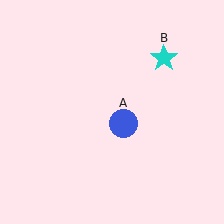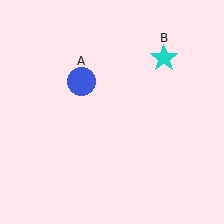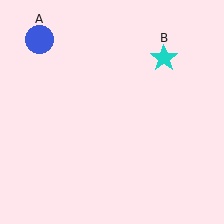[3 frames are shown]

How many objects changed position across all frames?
1 object changed position: blue circle (object A).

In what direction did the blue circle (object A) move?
The blue circle (object A) moved up and to the left.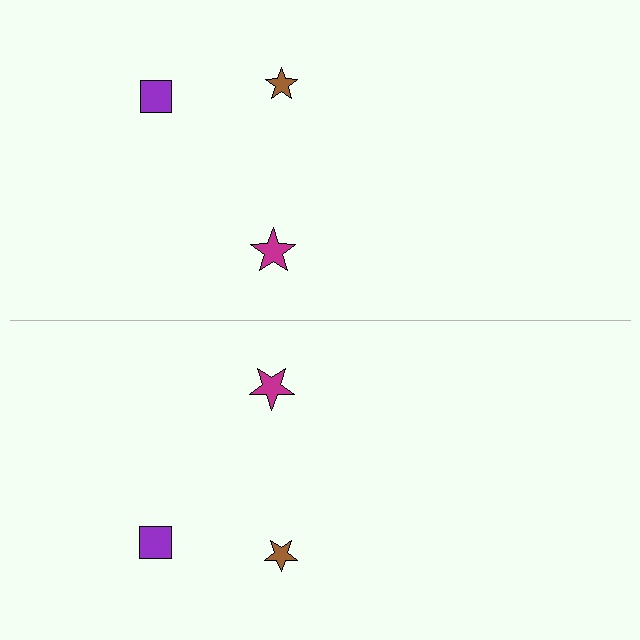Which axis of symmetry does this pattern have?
The pattern has a horizontal axis of symmetry running through the center of the image.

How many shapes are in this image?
There are 6 shapes in this image.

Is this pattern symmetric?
Yes, this pattern has bilateral (reflection) symmetry.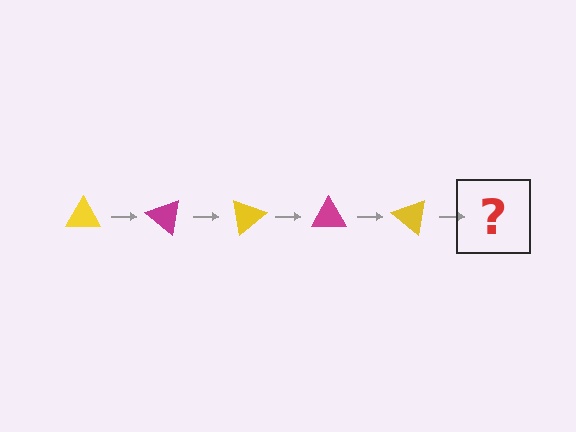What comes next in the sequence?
The next element should be a magenta triangle, rotated 200 degrees from the start.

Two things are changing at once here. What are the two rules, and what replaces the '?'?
The two rules are that it rotates 40 degrees each step and the color cycles through yellow and magenta. The '?' should be a magenta triangle, rotated 200 degrees from the start.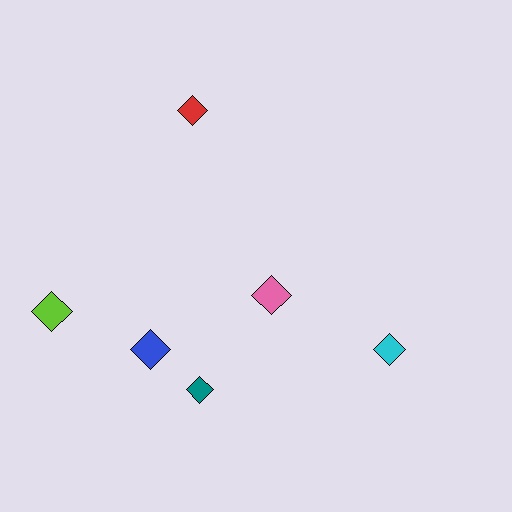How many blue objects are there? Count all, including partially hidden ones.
There is 1 blue object.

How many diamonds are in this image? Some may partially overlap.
There are 6 diamonds.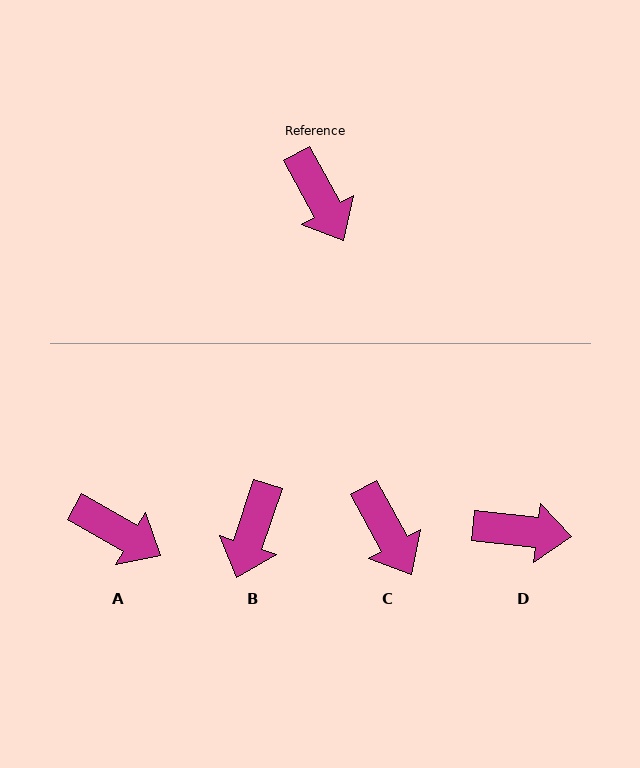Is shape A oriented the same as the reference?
No, it is off by about 32 degrees.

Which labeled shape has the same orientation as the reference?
C.